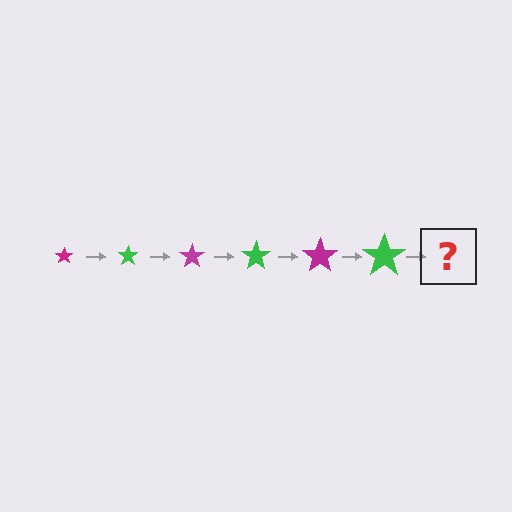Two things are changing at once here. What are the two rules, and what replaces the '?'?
The two rules are that the star grows larger each step and the color cycles through magenta and green. The '?' should be a magenta star, larger than the previous one.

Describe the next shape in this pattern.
It should be a magenta star, larger than the previous one.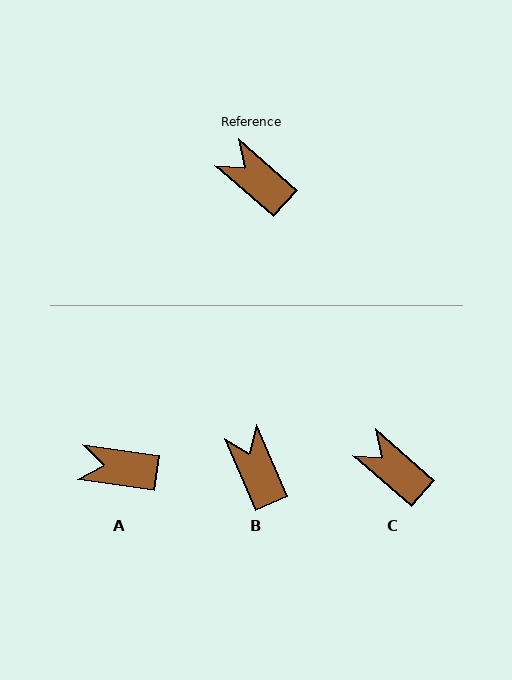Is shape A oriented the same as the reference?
No, it is off by about 33 degrees.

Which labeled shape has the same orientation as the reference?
C.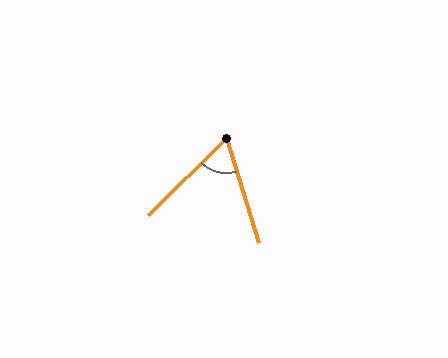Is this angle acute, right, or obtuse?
It is acute.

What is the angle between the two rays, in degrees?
Approximately 62 degrees.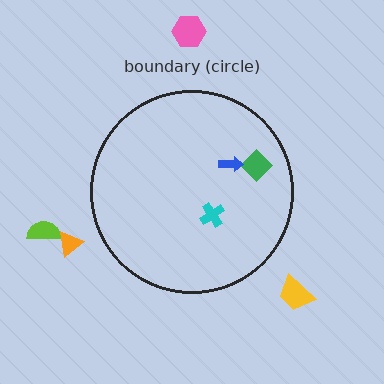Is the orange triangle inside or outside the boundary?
Outside.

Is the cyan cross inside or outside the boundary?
Inside.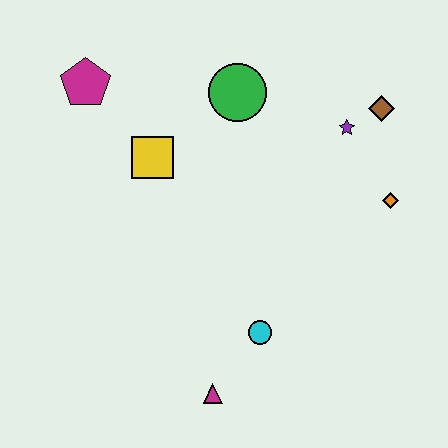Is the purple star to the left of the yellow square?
No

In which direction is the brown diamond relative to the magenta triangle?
The brown diamond is above the magenta triangle.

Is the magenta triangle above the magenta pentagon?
No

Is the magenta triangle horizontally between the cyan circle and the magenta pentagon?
Yes